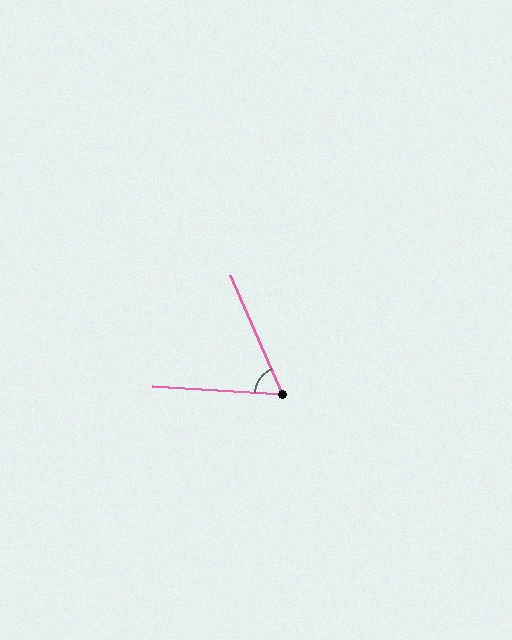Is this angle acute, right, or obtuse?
It is acute.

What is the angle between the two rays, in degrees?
Approximately 63 degrees.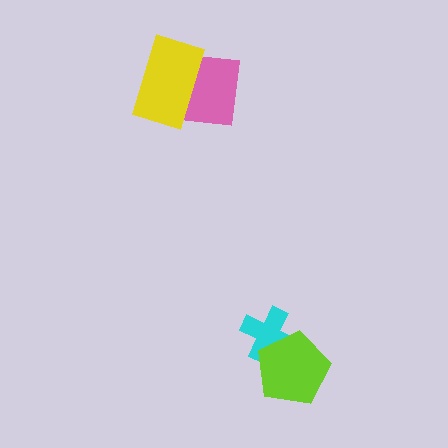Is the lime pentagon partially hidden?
No, no other shape covers it.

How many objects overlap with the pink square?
1 object overlaps with the pink square.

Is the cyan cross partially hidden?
Yes, it is partially covered by another shape.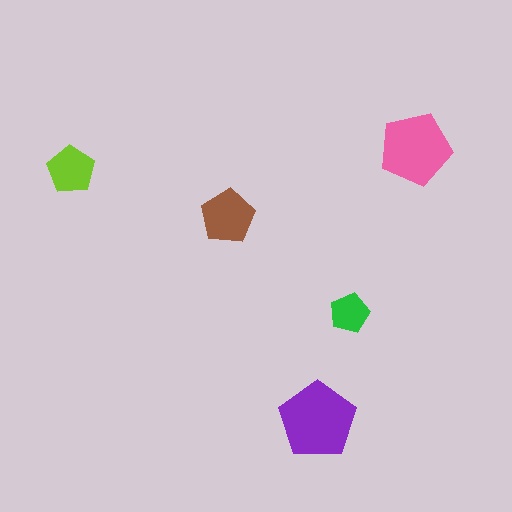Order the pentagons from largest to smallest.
the purple one, the pink one, the brown one, the lime one, the green one.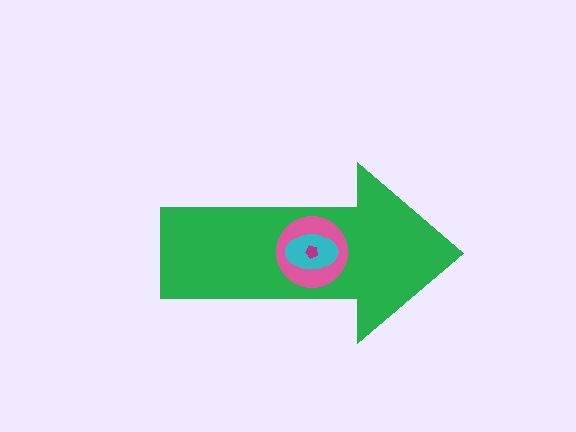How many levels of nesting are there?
4.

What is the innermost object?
The magenta pentagon.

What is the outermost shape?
The green arrow.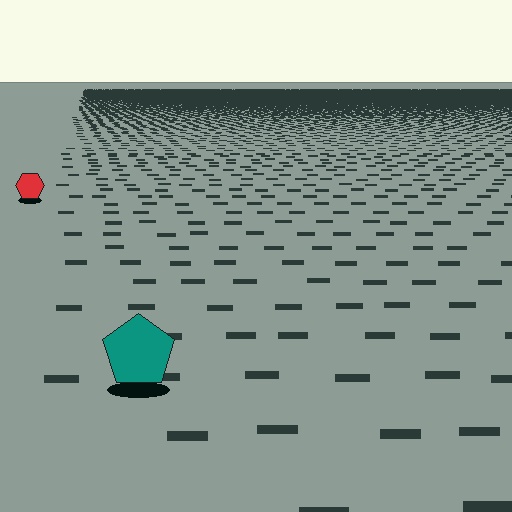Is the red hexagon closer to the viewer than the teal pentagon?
No. The teal pentagon is closer — you can tell from the texture gradient: the ground texture is coarser near it.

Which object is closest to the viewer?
The teal pentagon is closest. The texture marks near it are larger and more spread out.